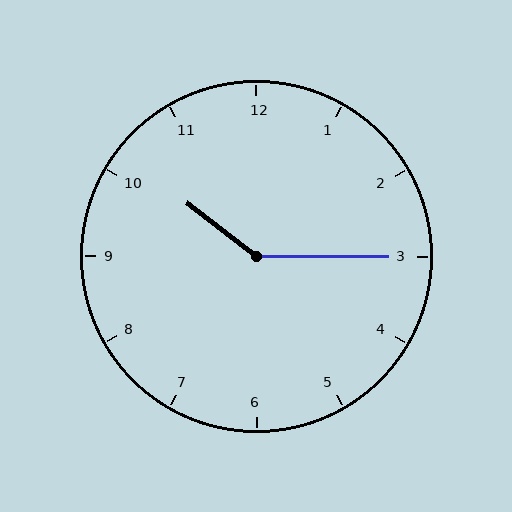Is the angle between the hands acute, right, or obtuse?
It is obtuse.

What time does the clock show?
10:15.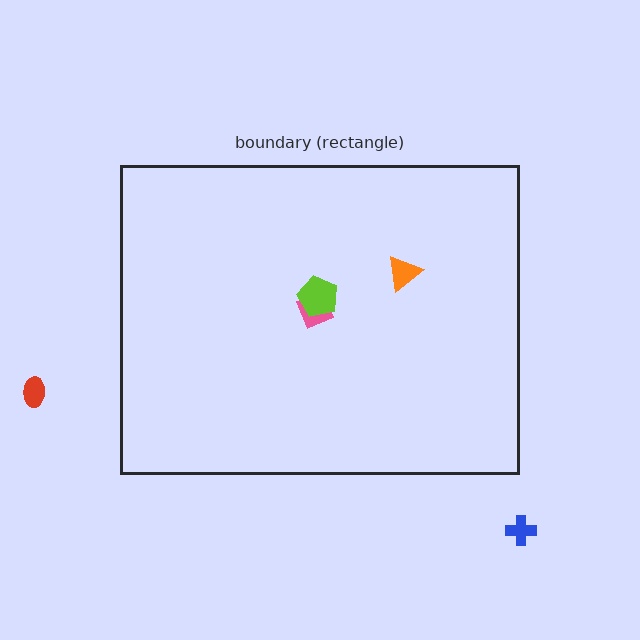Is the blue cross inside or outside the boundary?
Outside.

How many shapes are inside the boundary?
3 inside, 2 outside.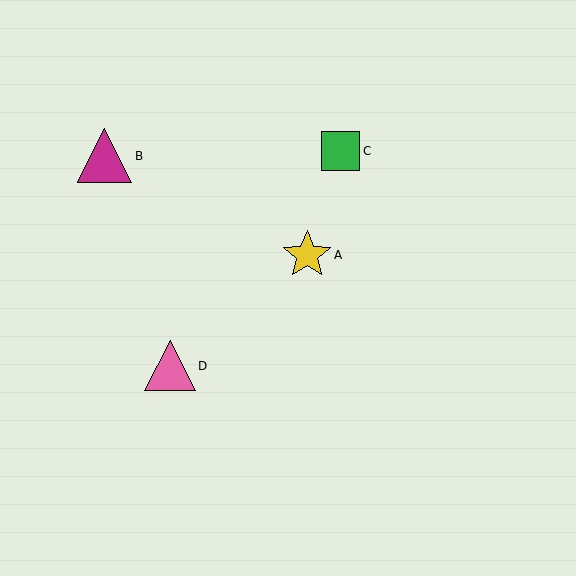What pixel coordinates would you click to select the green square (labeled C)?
Click at (341, 151) to select the green square C.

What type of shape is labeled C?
Shape C is a green square.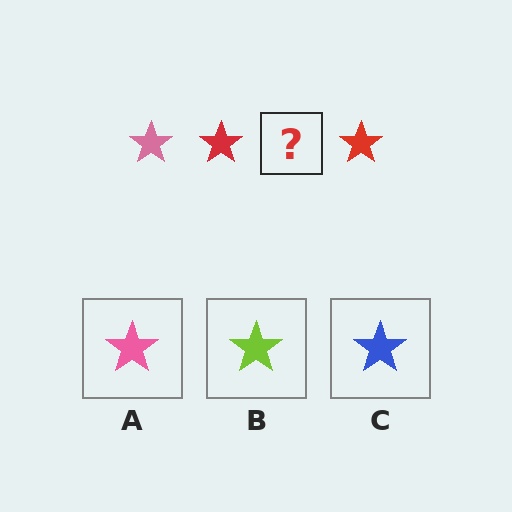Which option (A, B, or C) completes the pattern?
A.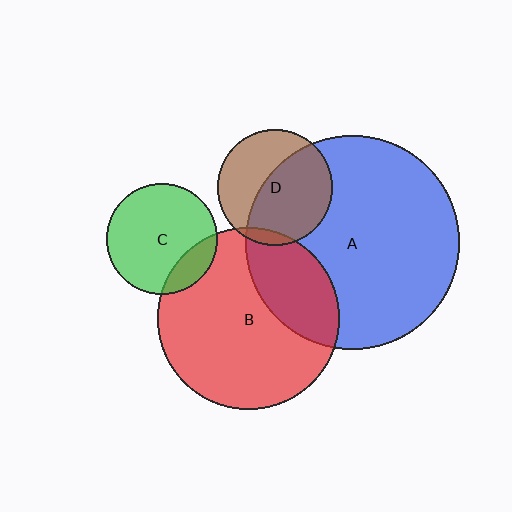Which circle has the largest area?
Circle A (blue).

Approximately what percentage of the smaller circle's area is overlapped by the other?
Approximately 55%.